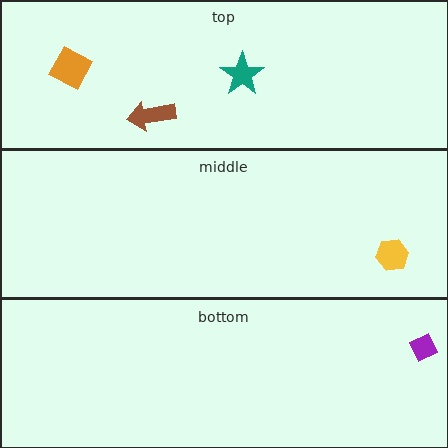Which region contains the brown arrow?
The top region.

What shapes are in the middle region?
The yellow hexagon.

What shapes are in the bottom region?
The purple diamond.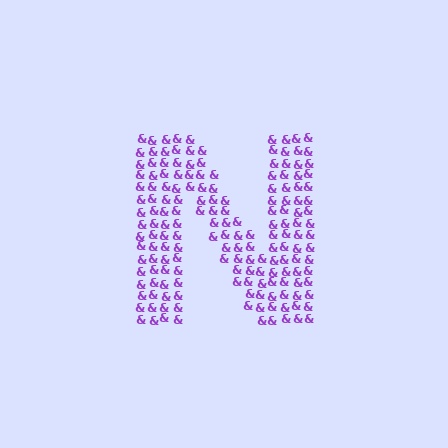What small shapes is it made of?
It is made of small ampersands.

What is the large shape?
The large shape is the letter N.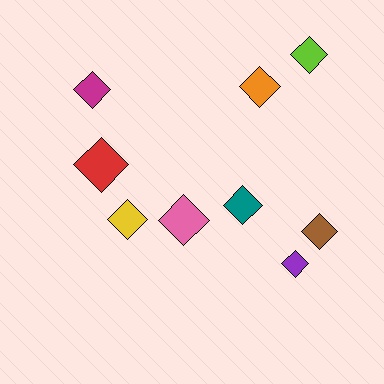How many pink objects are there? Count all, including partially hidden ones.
There is 1 pink object.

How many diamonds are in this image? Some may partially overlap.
There are 9 diamonds.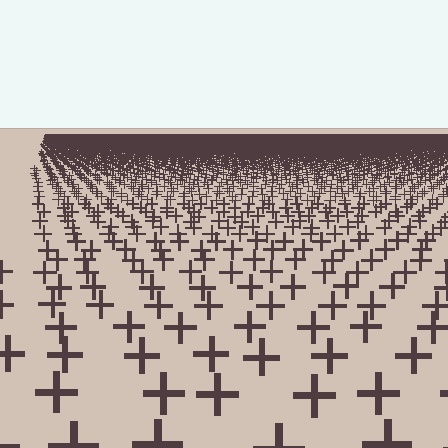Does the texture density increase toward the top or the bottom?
Density increases toward the top.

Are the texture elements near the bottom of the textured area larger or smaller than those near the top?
Larger. Near the bottom, elements are closer to the viewer and appear at a bigger on-screen size.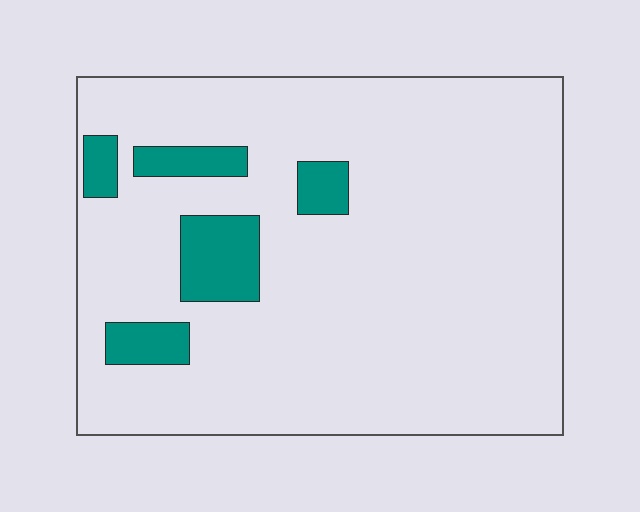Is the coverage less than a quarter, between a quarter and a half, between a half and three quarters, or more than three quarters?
Less than a quarter.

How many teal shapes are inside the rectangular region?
5.